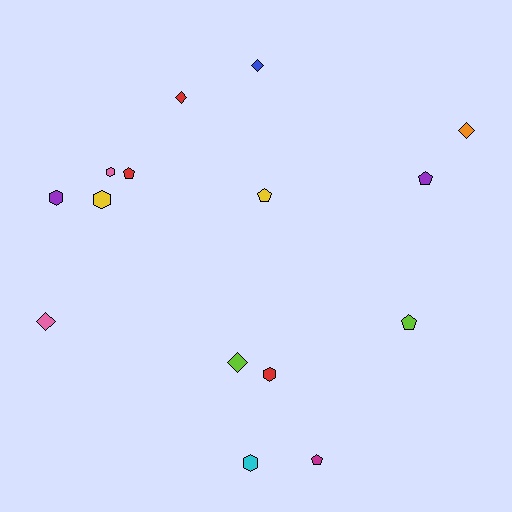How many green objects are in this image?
There are no green objects.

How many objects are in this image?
There are 15 objects.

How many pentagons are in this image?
There are 5 pentagons.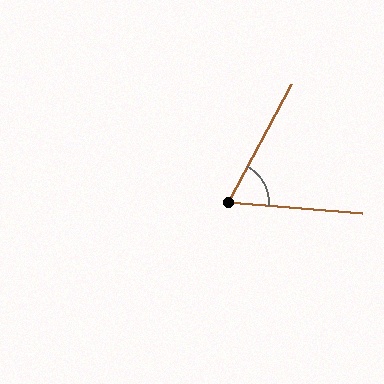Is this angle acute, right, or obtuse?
It is acute.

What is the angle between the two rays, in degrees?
Approximately 67 degrees.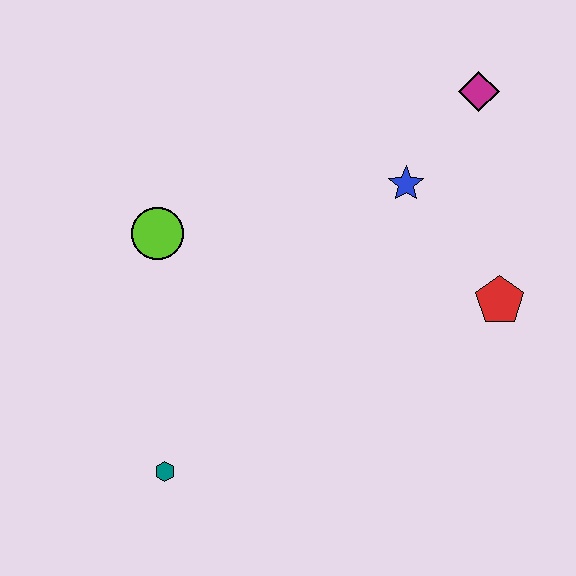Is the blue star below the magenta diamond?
Yes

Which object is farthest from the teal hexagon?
The magenta diamond is farthest from the teal hexagon.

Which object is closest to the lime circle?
The teal hexagon is closest to the lime circle.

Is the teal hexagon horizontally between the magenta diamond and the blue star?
No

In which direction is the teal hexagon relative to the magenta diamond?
The teal hexagon is below the magenta diamond.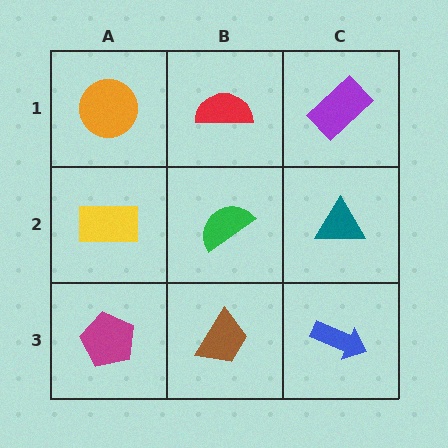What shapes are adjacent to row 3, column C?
A teal triangle (row 2, column C), a brown trapezoid (row 3, column B).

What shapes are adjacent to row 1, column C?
A teal triangle (row 2, column C), a red semicircle (row 1, column B).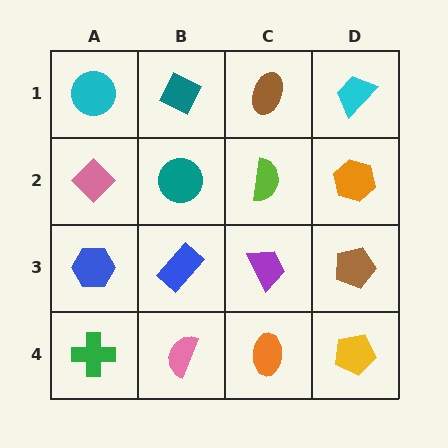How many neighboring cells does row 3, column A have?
3.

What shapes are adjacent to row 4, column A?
A blue hexagon (row 3, column A), a pink semicircle (row 4, column B).